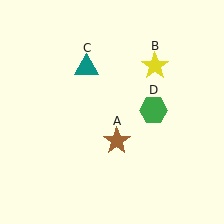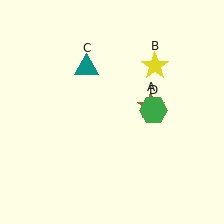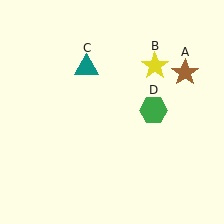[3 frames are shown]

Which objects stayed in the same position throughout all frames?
Yellow star (object B) and teal triangle (object C) and green hexagon (object D) remained stationary.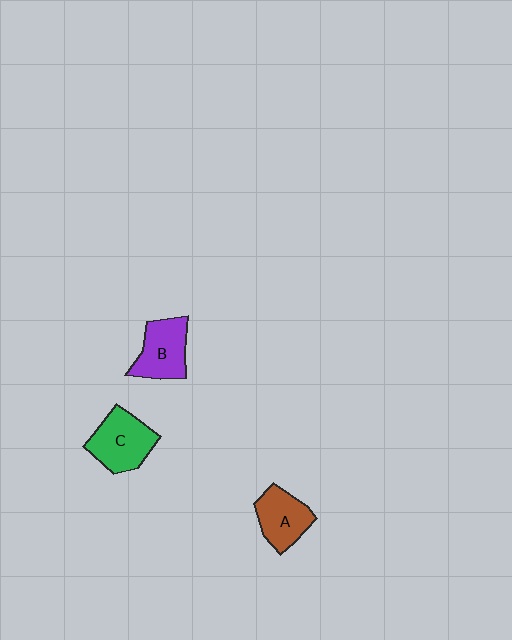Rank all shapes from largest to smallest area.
From largest to smallest: C (green), B (purple), A (brown).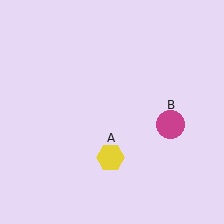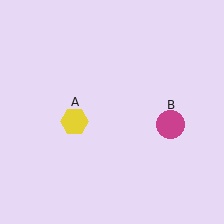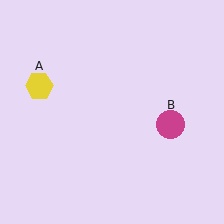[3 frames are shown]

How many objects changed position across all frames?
1 object changed position: yellow hexagon (object A).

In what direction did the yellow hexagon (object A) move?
The yellow hexagon (object A) moved up and to the left.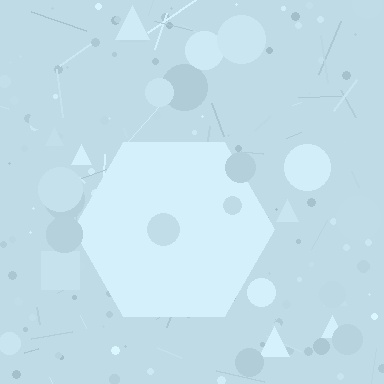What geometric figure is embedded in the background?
A hexagon is embedded in the background.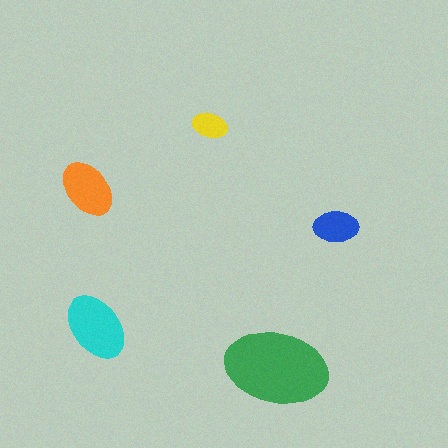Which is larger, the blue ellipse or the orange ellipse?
The orange one.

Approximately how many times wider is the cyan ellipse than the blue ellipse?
About 1.5 times wider.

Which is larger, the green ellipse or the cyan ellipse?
The green one.